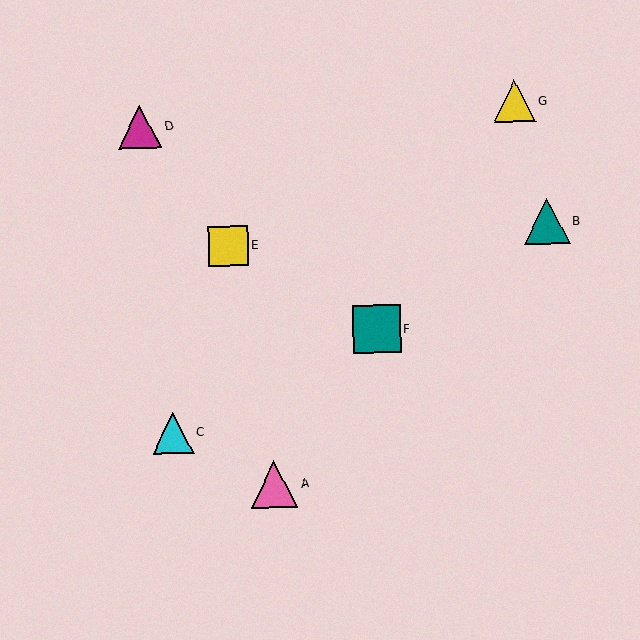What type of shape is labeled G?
Shape G is a yellow triangle.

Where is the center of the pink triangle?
The center of the pink triangle is at (274, 485).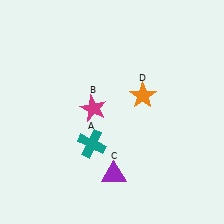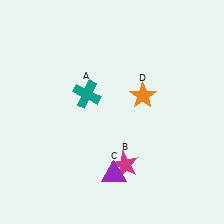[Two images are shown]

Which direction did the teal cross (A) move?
The teal cross (A) moved up.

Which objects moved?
The objects that moved are: the teal cross (A), the magenta star (B).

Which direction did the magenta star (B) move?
The magenta star (B) moved down.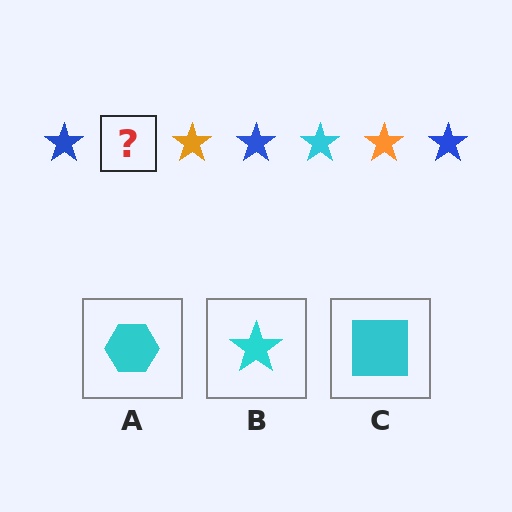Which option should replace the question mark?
Option B.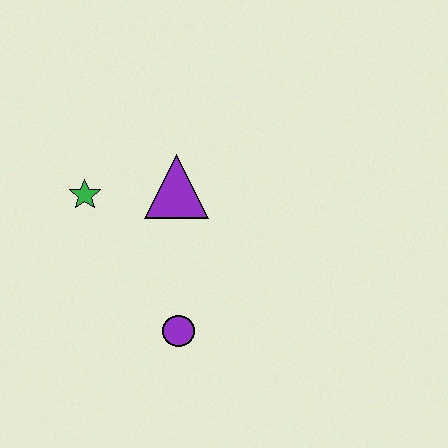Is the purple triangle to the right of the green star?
Yes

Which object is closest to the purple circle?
The purple triangle is closest to the purple circle.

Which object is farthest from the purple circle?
The green star is farthest from the purple circle.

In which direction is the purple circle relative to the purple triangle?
The purple circle is below the purple triangle.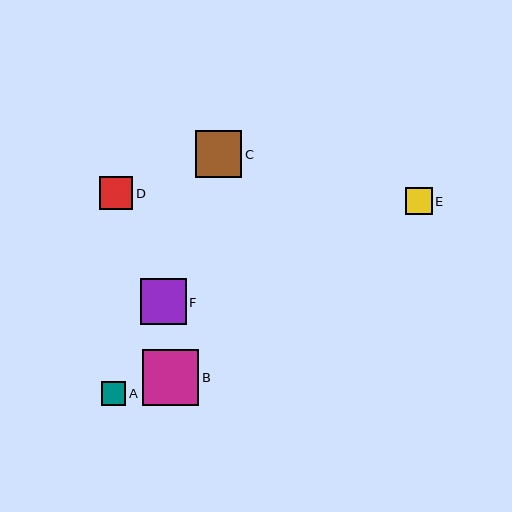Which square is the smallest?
Square A is the smallest with a size of approximately 24 pixels.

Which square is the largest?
Square B is the largest with a size of approximately 56 pixels.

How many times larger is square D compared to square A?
Square D is approximately 1.4 times the size of square A.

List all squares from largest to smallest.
From largest to smallest: B, C, F, D, E, A.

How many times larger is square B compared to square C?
Square B is approximately 1.2 times the size of square C.